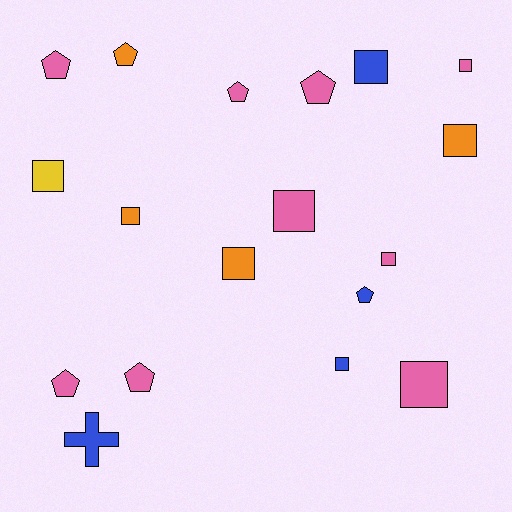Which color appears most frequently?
Pink, with 9 objects.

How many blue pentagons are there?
There is 1 blue pentagon.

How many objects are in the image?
There are 18 objects.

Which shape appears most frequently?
Square, with 10 objects.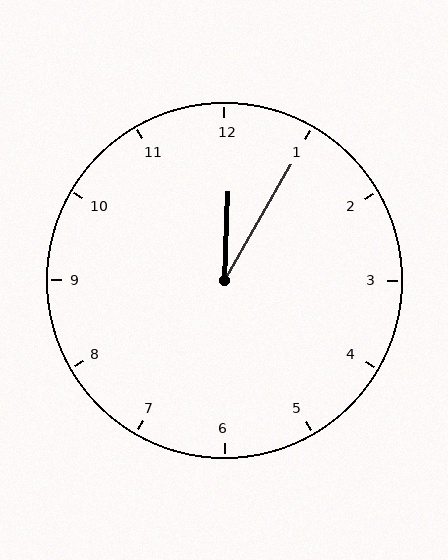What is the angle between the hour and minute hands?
Approximately 28 degrees.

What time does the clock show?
12:05.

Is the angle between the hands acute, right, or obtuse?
It is acute.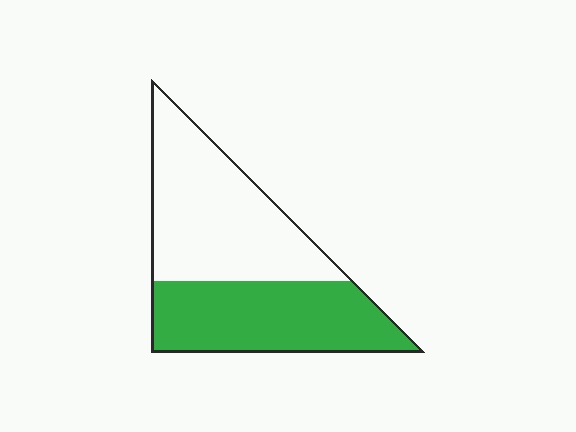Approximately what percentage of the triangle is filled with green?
Approximately 45%.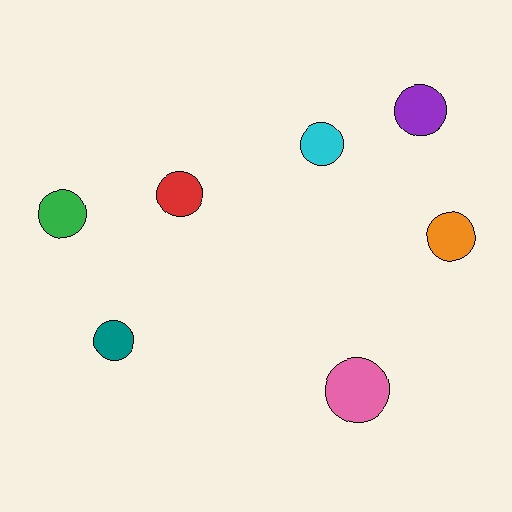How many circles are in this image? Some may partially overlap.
There are 7 circles.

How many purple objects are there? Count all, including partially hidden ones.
There is 1 purple object.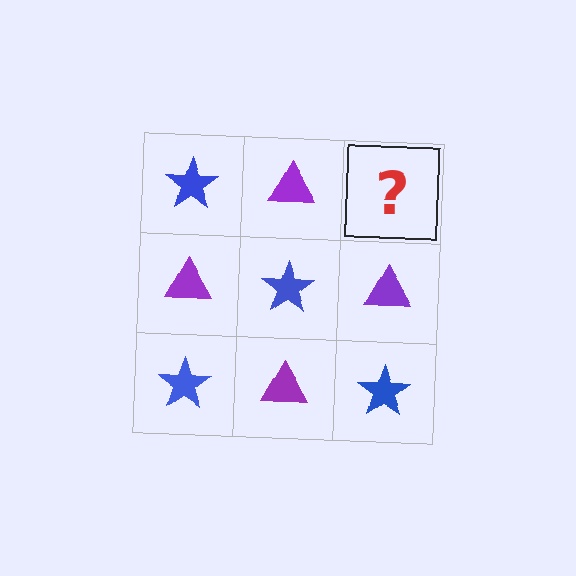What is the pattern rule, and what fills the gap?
The rule is that it alternates blue star and purple triangle in a checkerboard pattern. The gap should be filled with a blue star.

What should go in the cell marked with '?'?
The missing cell should contain a blue star.